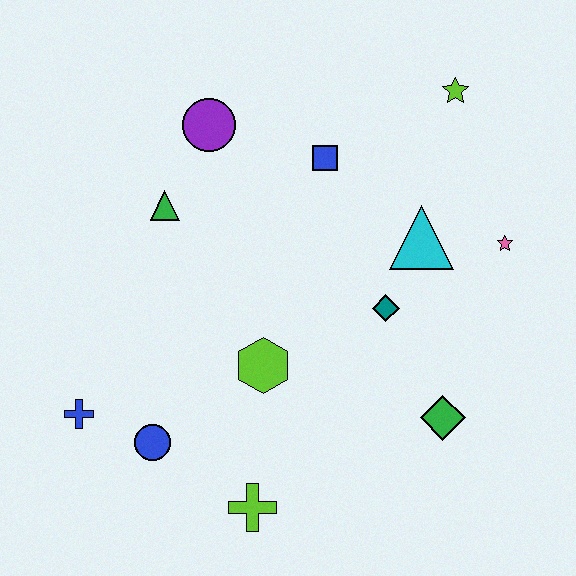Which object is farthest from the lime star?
The blue cross is farthest from the lime star.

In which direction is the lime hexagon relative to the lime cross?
The lime hexagon is above the lime cross.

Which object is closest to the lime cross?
The blue circle is closest to the lime cross.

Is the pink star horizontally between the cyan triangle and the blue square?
No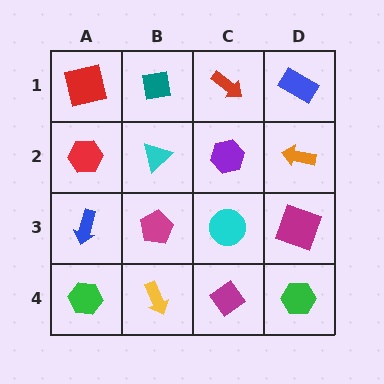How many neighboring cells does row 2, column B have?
4.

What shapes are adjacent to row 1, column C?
A purple hexagon (row 2, column C), a teal square (row 1, column B), a blue rectangle (row 1, column D).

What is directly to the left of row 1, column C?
A teal square.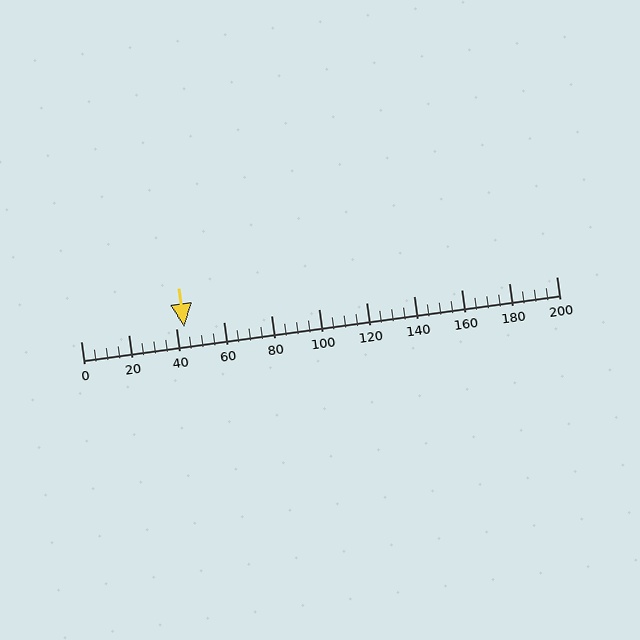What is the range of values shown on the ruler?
The ruler shows values from 0 to 200.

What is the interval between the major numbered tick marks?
The major tick marks are spaced 20 units apart.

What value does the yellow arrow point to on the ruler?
The yellow arrow points to approximately 44.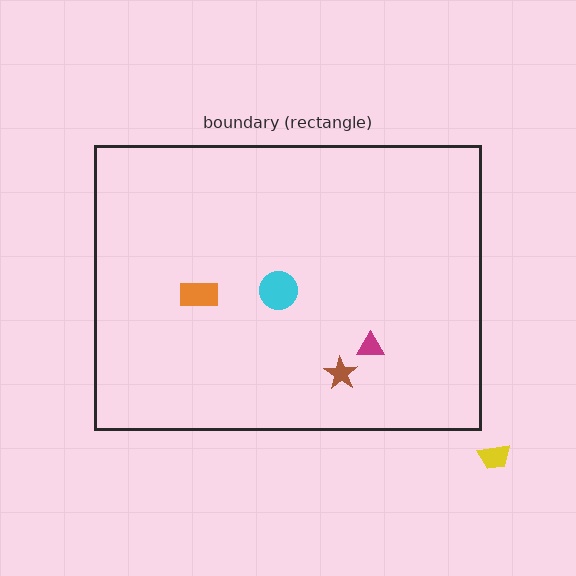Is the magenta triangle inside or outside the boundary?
Inside.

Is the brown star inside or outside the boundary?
Inside.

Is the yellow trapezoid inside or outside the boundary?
Outside.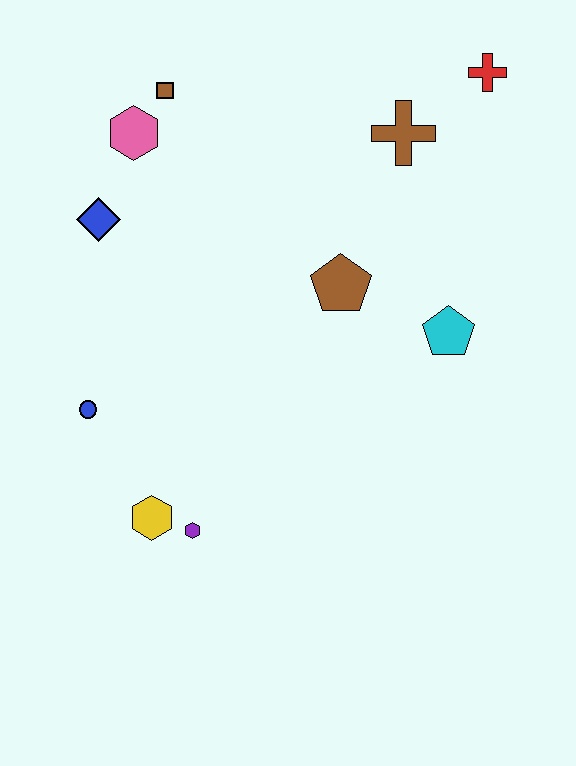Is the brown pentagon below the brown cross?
Yes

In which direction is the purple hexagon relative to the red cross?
The purple hexagon is below the red cross.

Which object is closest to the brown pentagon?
The cyan pentagon is closest to the brown pentagon.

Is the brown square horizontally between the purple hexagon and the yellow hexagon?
Yes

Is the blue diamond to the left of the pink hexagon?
Yes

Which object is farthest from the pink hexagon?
The purple hexagon is farthest from the pink hexagon.